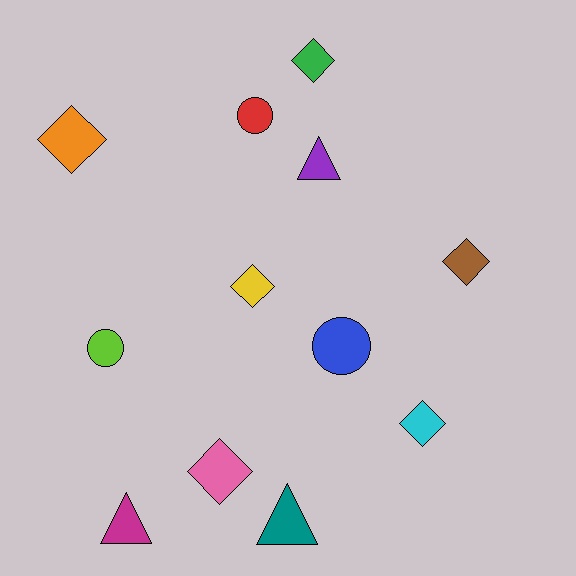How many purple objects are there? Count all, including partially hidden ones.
There is 1 purple object.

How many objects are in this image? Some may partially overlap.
There are 12 objects.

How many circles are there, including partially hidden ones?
There are 3 circles.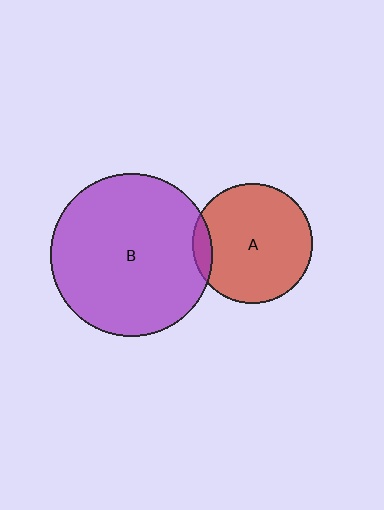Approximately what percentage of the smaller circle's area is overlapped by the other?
Approximately 10%.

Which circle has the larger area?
Circle B (purple).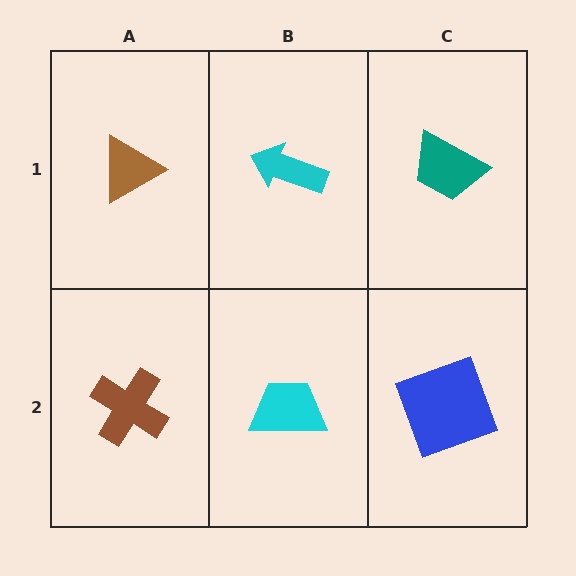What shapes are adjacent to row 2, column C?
A teal trapezoid (row 1, column C), a cyan trapezoid (row 2, column B).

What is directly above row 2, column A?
A brown triangle.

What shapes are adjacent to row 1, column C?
A blue square (row 2, column C), a cyan arrow (row 1, column B).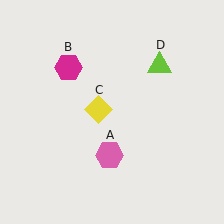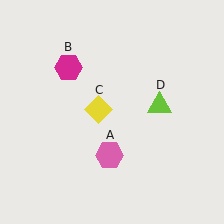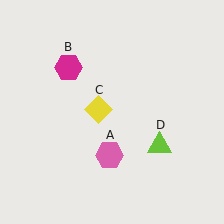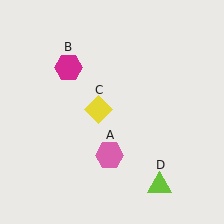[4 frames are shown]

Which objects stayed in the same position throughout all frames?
Pink hexagon (object A) and magenta hexagon (object B) and yellow diamond (object C) remained stationary.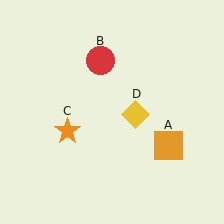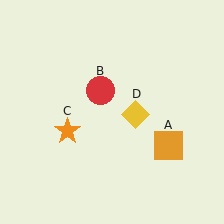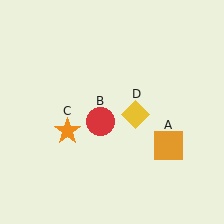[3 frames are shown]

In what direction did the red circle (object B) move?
The red circle (object B) moved down.